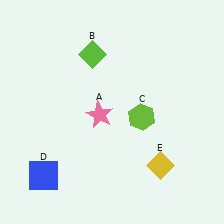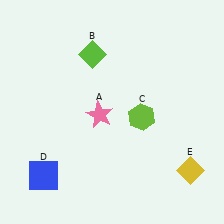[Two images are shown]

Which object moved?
The yellow diamond (E) moved right.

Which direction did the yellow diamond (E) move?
The yellow diamond (E) moved right.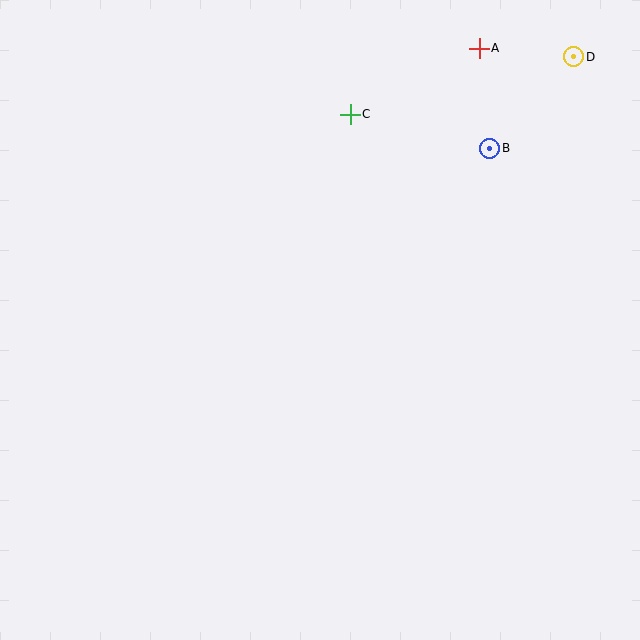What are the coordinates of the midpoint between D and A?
The midpoint between D and A is at (527, 53).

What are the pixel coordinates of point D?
Point D is at (574, 57).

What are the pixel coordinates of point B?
Point B is at (490, 148).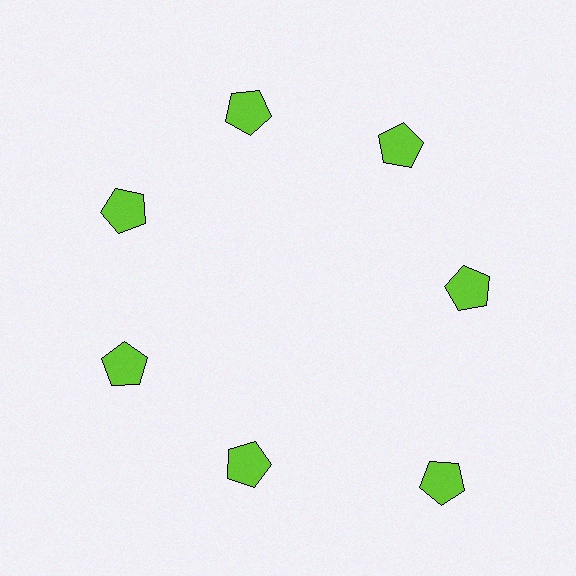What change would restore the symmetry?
The symmetry would be restored by moving it inward, back onto the ring so that all 7 pentagons sit at equal angles and equal distance from the center.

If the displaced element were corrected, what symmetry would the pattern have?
It would have 7-fold rotational symmetry — the pattern would map onto itself every 51 degrees.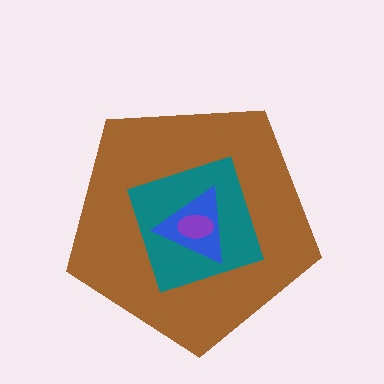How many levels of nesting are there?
4.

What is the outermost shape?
The brown pentagon.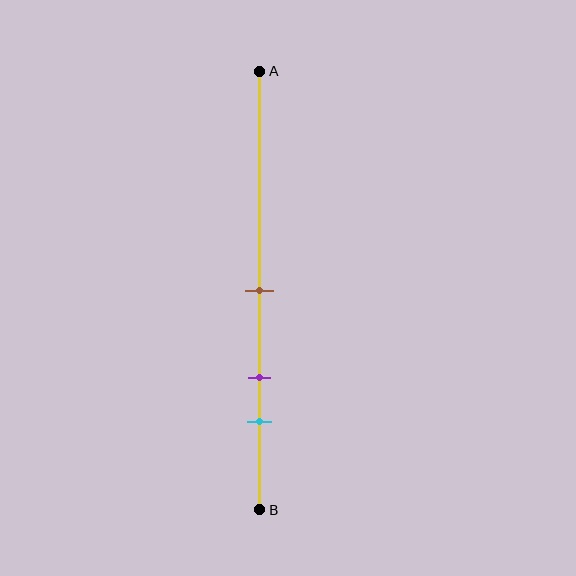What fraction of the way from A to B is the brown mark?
The brown mark is approximately 50% (0.5) of the way from A to B.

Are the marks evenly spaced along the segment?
Yes, the marks are approximately evenly spaced.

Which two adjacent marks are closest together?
The purple and cyan marks are the closest adjacent pair.